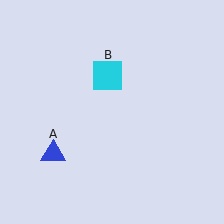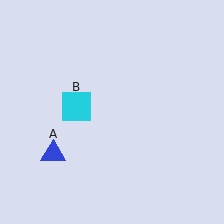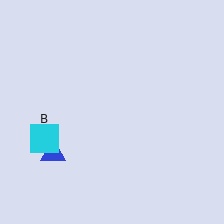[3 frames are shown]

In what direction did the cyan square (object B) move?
The cyan square (object B) moved down and to the left.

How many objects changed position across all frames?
1 object changed position: cyan square (object B).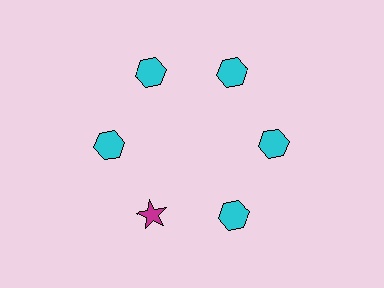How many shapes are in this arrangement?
There are 6 shapes arranged in a ring pattern.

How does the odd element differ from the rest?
It differs in both color (magenta instead of cyan) and shape (star instead of hexagon).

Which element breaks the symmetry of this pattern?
The magenta star at roughly the 7 o'clock position breaks the symmetry. All other shapes are cyan hexagons.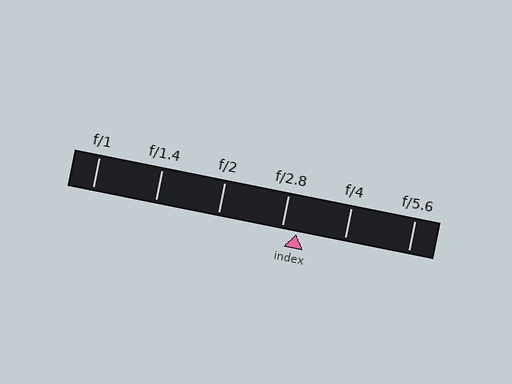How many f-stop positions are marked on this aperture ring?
There are 6 f-stop positions marked.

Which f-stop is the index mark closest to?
The index mark is closest to f/2.8.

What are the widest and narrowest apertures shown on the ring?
The widest aperture shown is f/1 and the narrowest is f/5.6.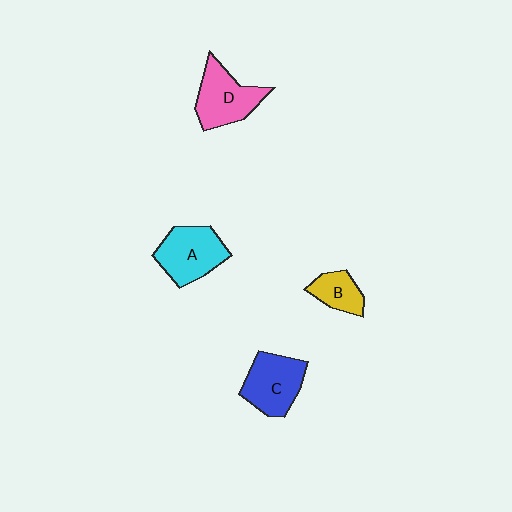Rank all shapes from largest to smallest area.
From largest to smallest: A (cyan), D (pink), C (blue), B (yellow).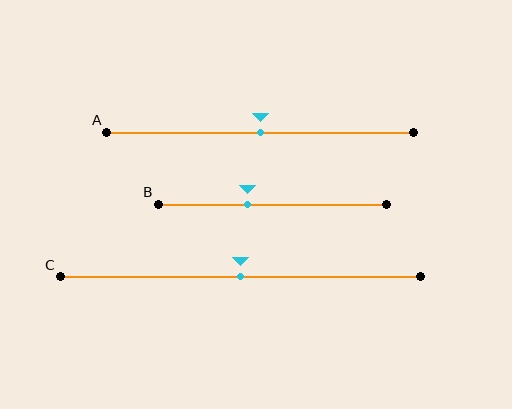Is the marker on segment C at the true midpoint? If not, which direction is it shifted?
Yes, the marker on segment C is at the true midpoint.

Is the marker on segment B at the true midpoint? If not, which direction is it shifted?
No, the marker on segment B is shifted to the left by about 11% of the segment length.